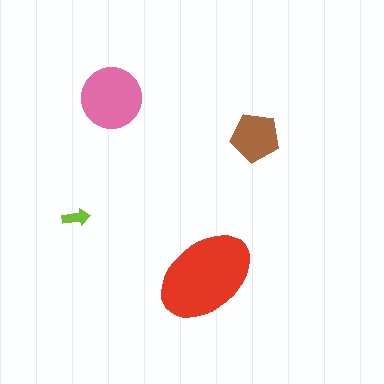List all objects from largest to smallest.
The red ellipse, the pink circle, the brown pentagon, the lime arrow.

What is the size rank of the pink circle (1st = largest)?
2nd.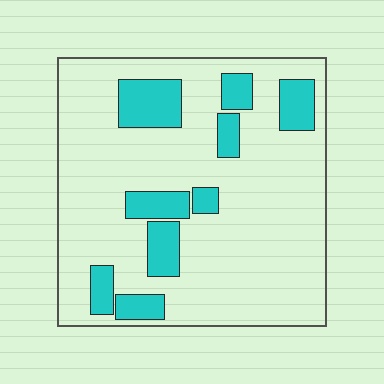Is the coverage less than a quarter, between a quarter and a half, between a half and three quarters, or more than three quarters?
Less than a quarter.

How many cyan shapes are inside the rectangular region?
9.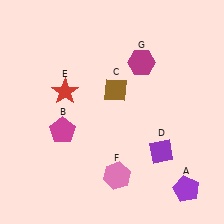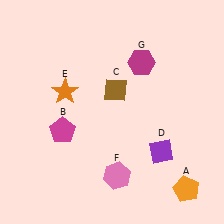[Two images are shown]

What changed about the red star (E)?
In Image 1, E is red. In Image 2, it changed to orange.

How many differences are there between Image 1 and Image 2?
There are 2 differences between the two images.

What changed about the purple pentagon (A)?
In Image 1, A is purple. In Image 2, it changed to orange.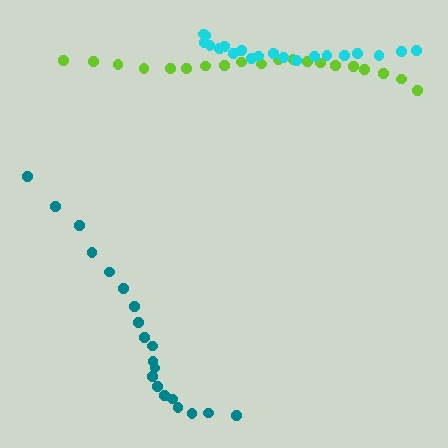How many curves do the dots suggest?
There are 3 distinct paths.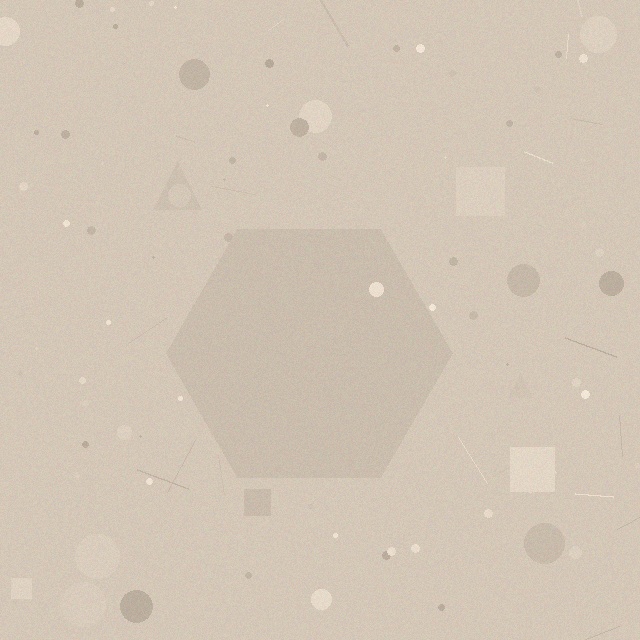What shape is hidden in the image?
A hexagon is hidden in the image.